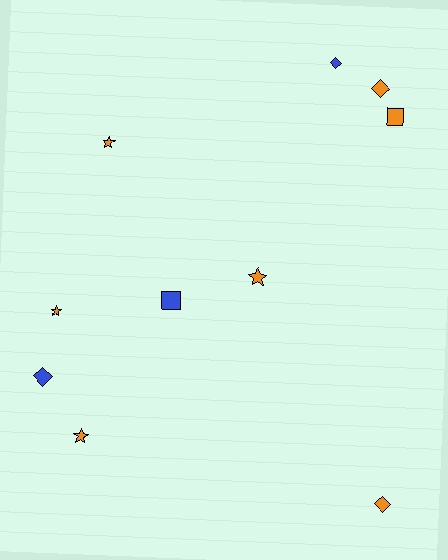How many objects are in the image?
There are 10 objects.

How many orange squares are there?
There is 1 orange square.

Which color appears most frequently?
Orange, with 7 objects.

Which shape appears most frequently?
Star, with 4 objects.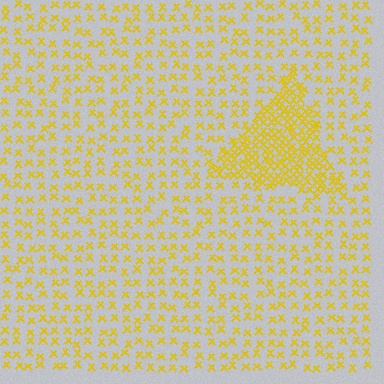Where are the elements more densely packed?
The elements are more densely packed inside the triangle boundary.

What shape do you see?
I see a triangle.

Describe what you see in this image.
The image contains small yellow elements arranged at two different densities. A triangle-shaped region is visible where the elements are more densely packed than the surrounding area.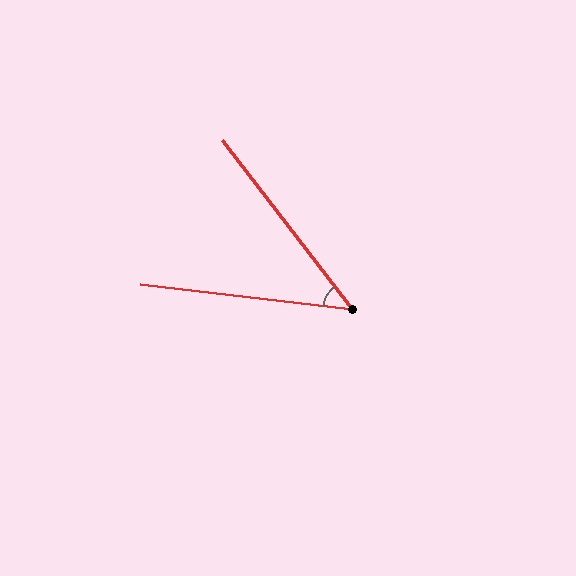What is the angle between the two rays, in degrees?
Approximately 46 degrees.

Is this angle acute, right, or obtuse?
It is acute.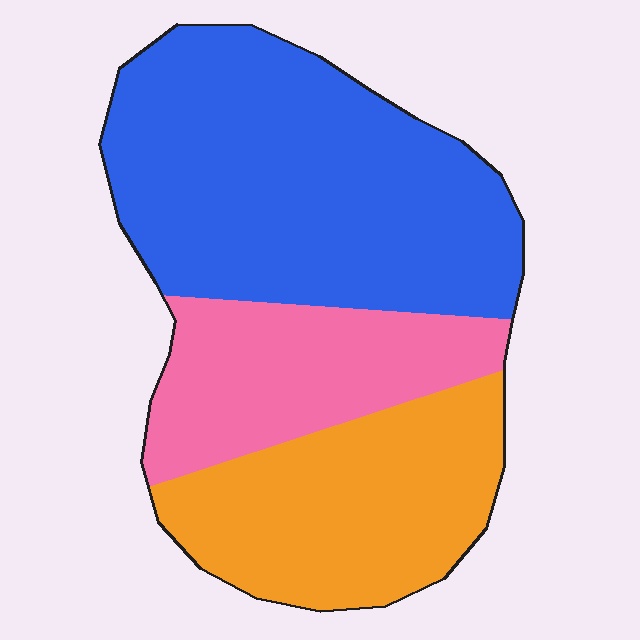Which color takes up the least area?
Pink, at roughly 20%.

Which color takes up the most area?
Blue, at roughly 50%.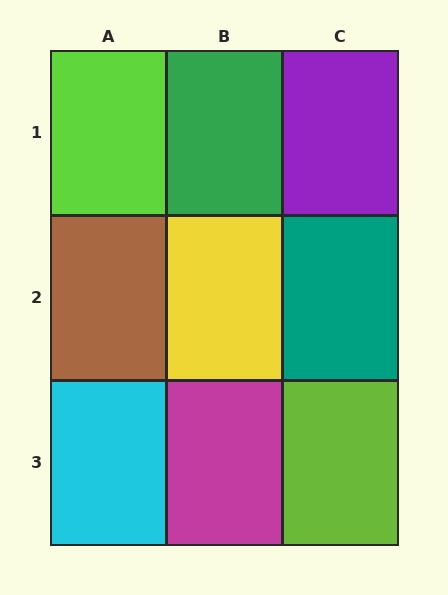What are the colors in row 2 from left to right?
Brown, yellow, teal.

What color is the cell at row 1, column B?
Green.